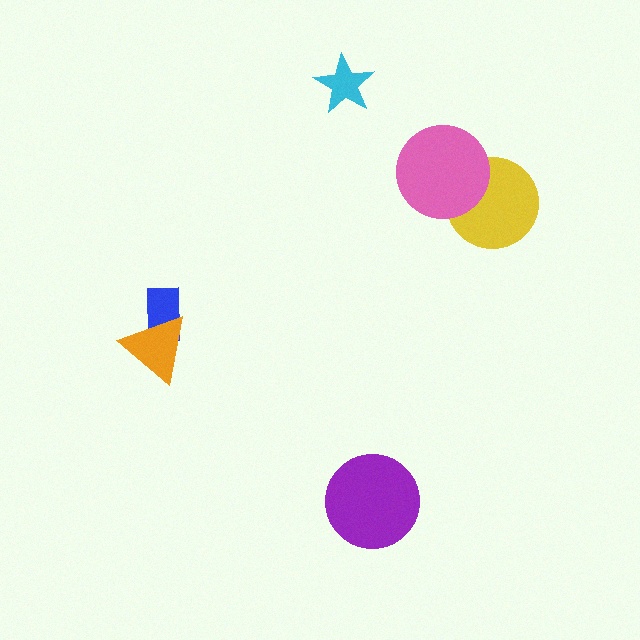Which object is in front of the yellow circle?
The pink circle is in front of the yellow circle.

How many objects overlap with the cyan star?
0 objects overlap with the cyan star.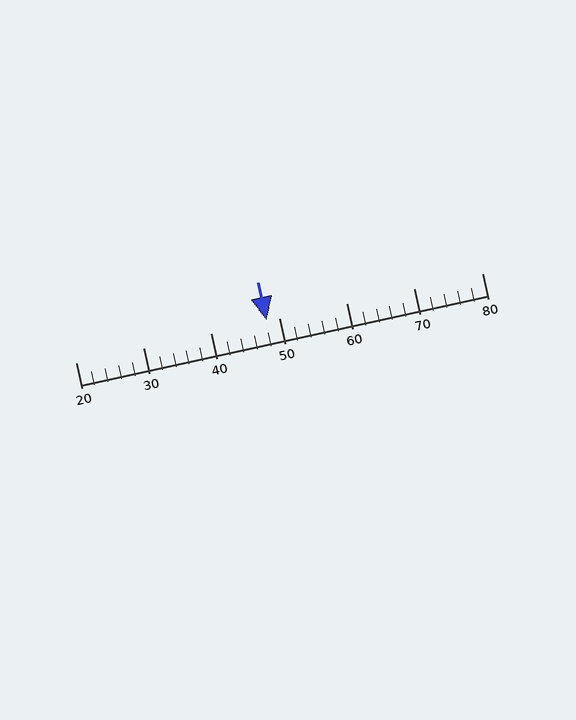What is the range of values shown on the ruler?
The ruler shows values from 20 to 80.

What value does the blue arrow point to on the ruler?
The blue arrow points to approximately 48.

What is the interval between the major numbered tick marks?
The major tick marks are spaced 10 units apart.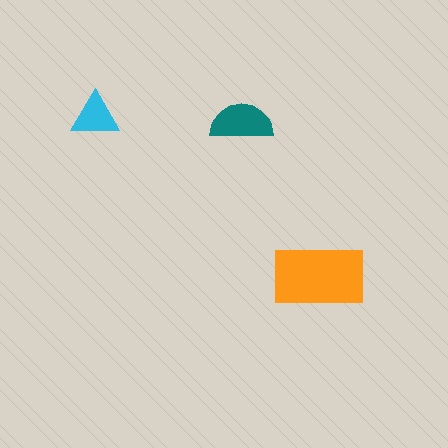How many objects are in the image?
There are 3 objects in the image.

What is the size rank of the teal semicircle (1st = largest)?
2nd.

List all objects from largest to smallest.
The orange rectangle, the teal semicircle, the cyan triangle.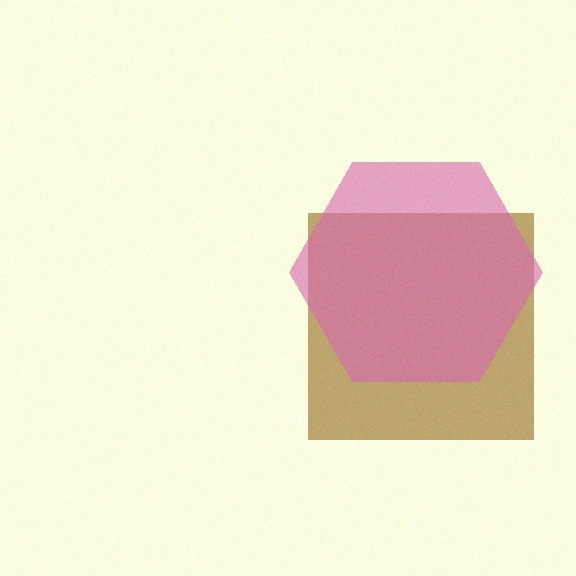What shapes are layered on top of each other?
The layered shapes are: a brown square, a pink hexagon.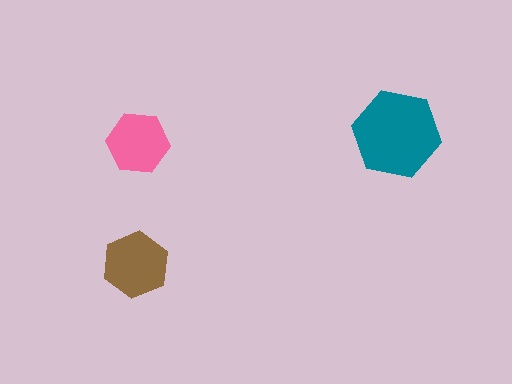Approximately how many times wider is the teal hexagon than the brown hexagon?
About 1.5 times wider.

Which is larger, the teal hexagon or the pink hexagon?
The teal one.